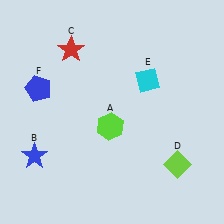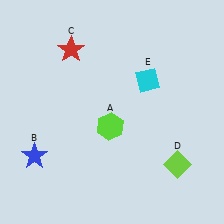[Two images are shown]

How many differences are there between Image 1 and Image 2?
There is 1 difference between the two images.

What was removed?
The blue pentagon (F) was removed in Image 2.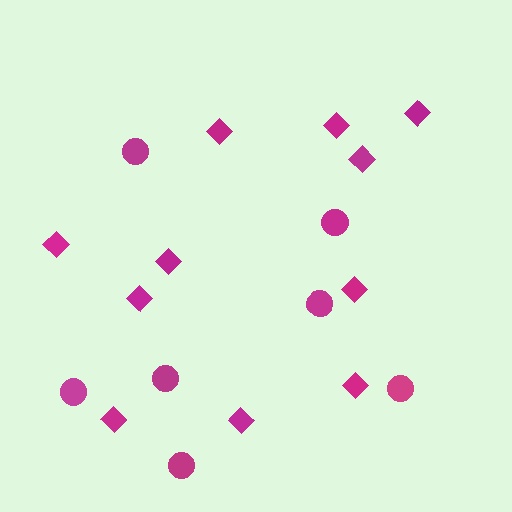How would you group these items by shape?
There are 2 groups: one group of diamonds (11) and one group of circles (7).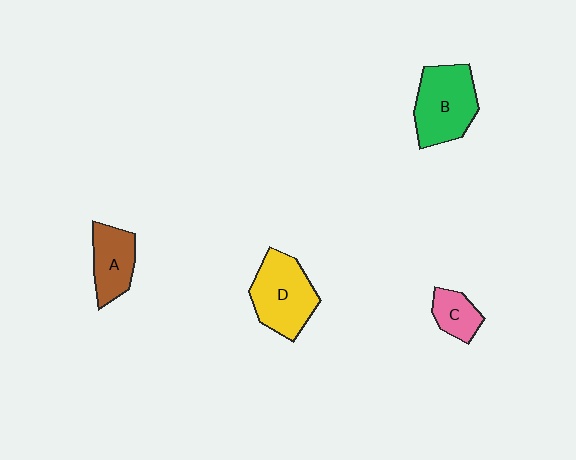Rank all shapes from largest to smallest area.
From largest to smallest: B (green), D (yellow), A (brown), C (pink).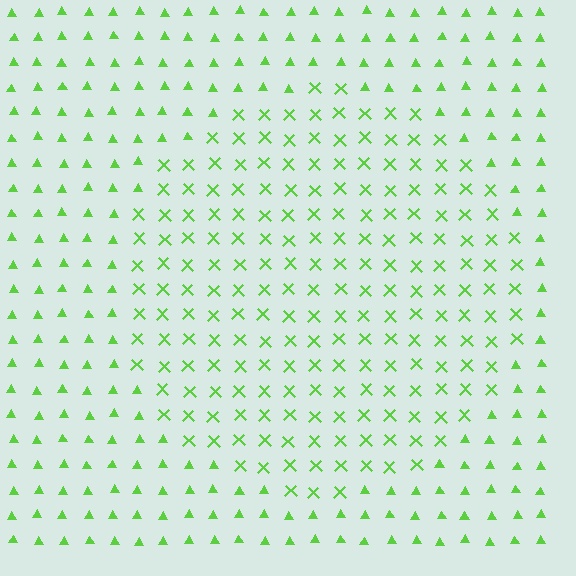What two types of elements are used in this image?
The image uses X marks inside the circle region and triangles outside it.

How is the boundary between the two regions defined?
The boundary is defined by a change in element shape: X marks inside vs. triangles outside. All elements share the same color and spacing.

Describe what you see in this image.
The image is filled with small lime elements arranged in a uniform grid. A circle-shaped region contains X marks, while the surrounding area contains triangles. The boundary is defined purely by the change in element shape.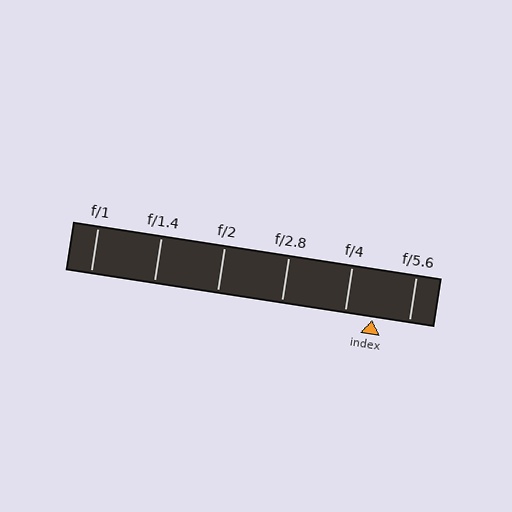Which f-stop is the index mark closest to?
The index mark is closest to f/4.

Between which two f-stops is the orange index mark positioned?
The index mark is between f/4 and f/5.6.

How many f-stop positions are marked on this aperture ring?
There are 6 f-stop positions marked.